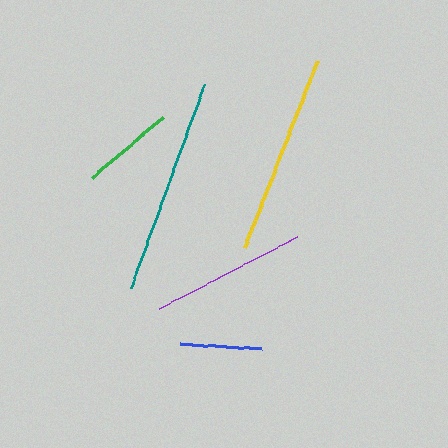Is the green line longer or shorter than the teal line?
The teal line is longer than the green line.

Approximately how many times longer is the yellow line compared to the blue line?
The yellow line is approximately 2.5 times the length of the blue line.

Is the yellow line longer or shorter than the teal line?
The teal line is longer than the yellow line.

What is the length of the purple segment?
The purple segment is approximately 155 pixels long.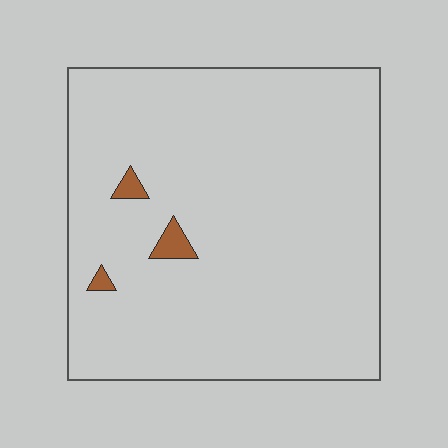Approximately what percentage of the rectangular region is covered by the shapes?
Approximately 0%.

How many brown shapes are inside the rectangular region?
3.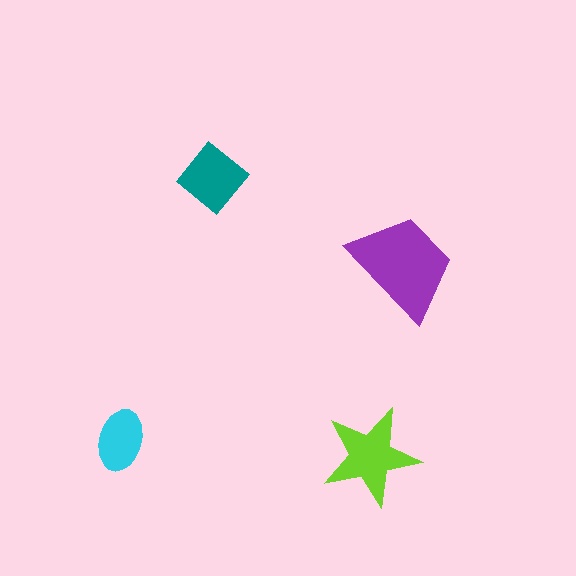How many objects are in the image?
There are 4 objects in the image.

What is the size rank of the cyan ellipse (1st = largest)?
4th.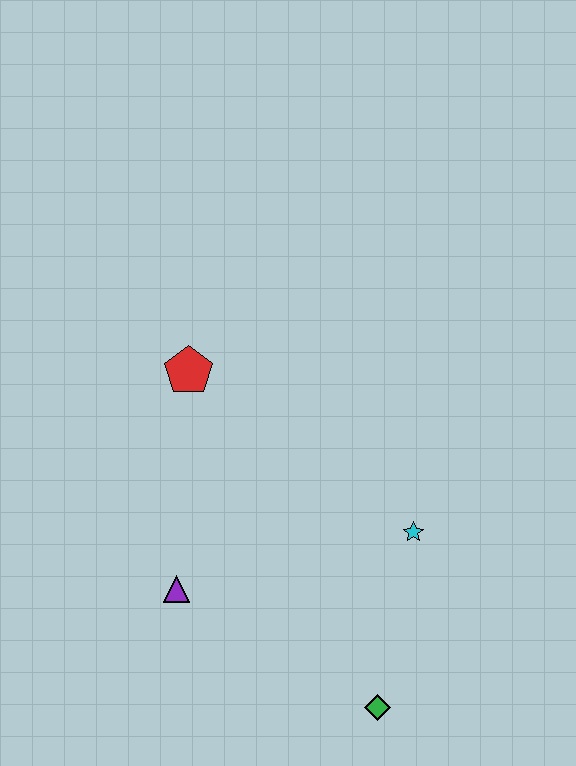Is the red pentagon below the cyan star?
No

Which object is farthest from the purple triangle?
The cyan star is farthest from the purple triangle.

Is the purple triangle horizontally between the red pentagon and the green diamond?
No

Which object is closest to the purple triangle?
The red pentagon is closest to the purple triangle.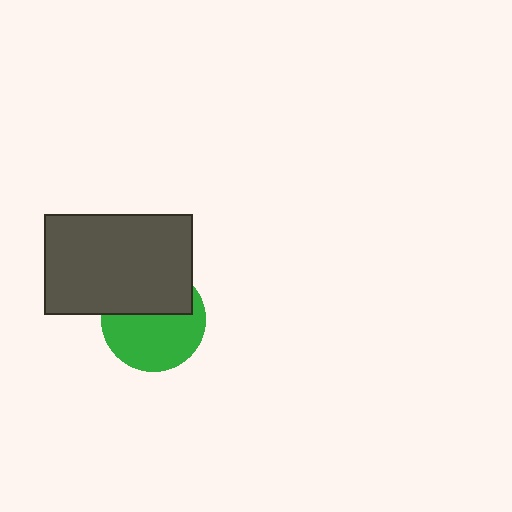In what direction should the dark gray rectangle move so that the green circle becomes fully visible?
The dark gray rectangle should move up. That is the shortest direction to clear the overlap and leave the green circle fully visible.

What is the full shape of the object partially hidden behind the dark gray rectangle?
The partially hidden object is a green circle.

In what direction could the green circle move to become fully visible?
The green circle could move down. That would shift it out from behind the dark gray rectangle entirely.